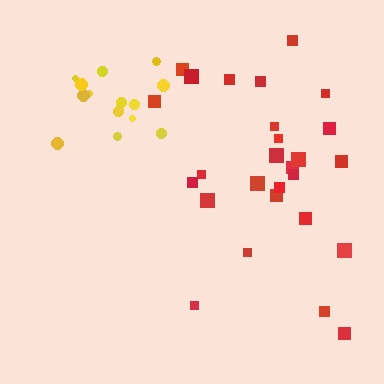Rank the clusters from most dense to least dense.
yellow, red.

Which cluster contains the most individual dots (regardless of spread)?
Red (27).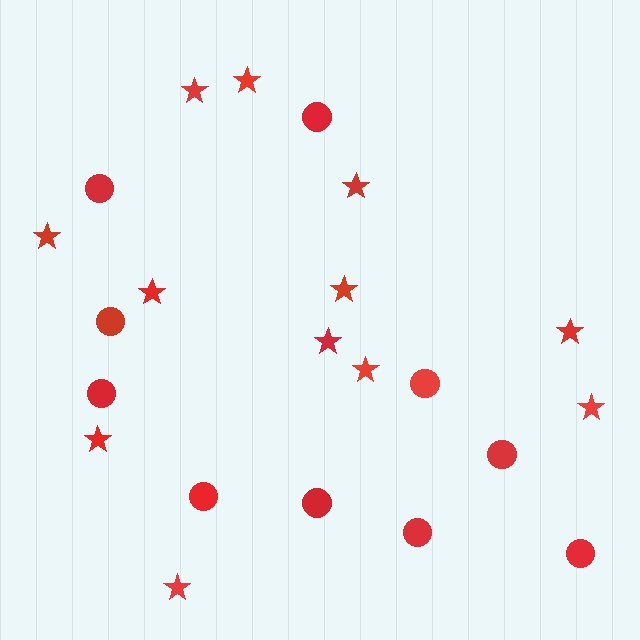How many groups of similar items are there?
There are 2 groups: one group of stars (12) and one group of circles (10).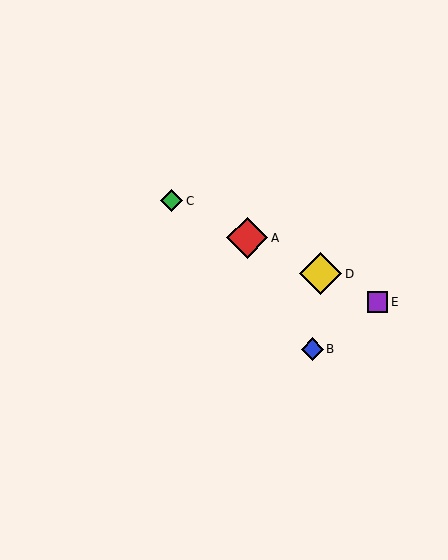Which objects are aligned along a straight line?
Objects A, C, D, E are aligned along a straight line.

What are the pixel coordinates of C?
Object C is at (172, 201).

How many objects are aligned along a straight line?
4 objects (A, C, D, E) are aligned along a straight line.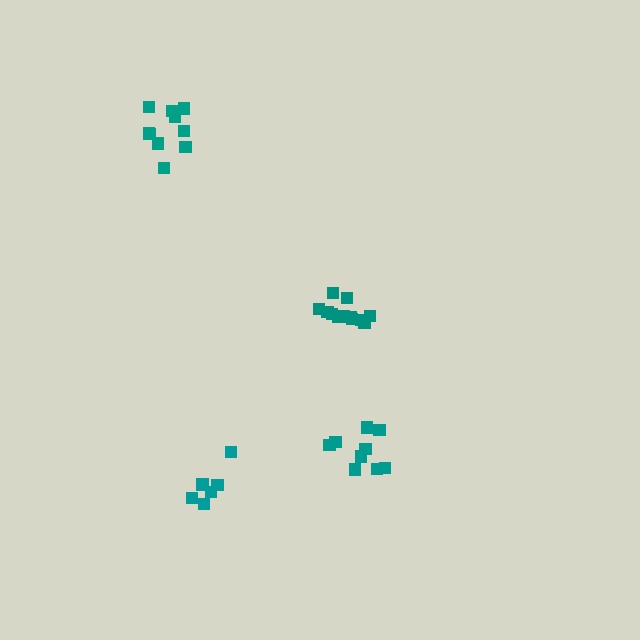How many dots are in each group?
Group 1: 12 dots, Group 2: 10 dots, Group 3: 6 dots, Group 4: 9 dots (37 total).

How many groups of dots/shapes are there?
There are 4 groups.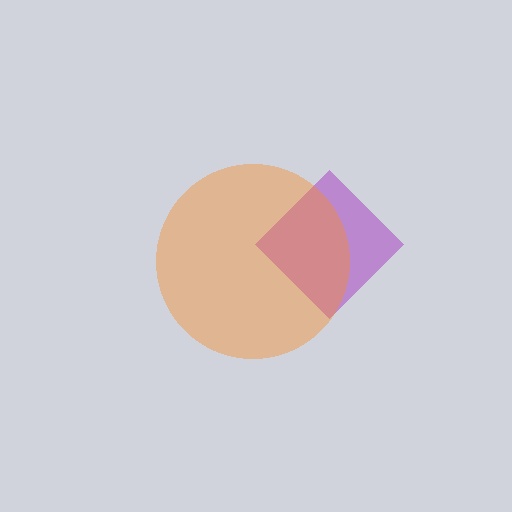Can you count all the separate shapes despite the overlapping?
Yes, there are 2 separate shapes.